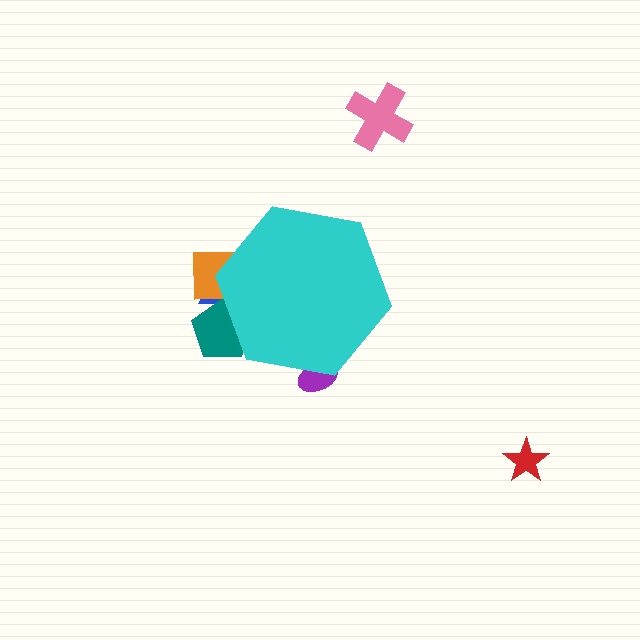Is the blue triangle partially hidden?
Yes, the blue triangle is partially hidden behind the cyan hexagon.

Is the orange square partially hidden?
Yes, the orange square is partially hidden behind the cyan hexagon.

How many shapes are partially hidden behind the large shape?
4 shapes are partially hidden.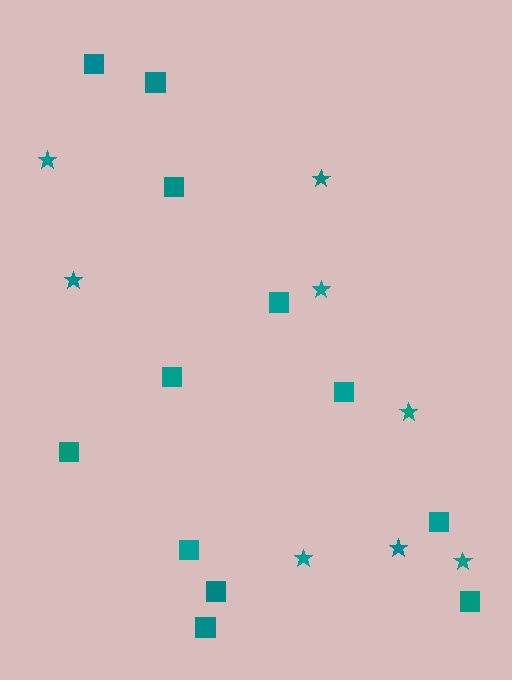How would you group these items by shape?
There are 2 groups: one group of stars (8) and one group of squares (12).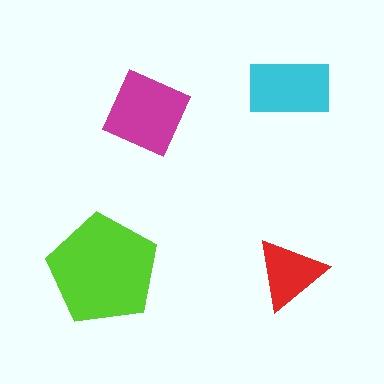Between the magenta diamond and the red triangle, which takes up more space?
The magenta diamond.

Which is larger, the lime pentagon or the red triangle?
The lime pentagon.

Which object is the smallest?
The red triangle.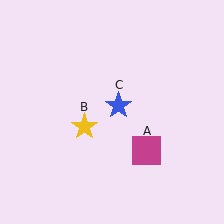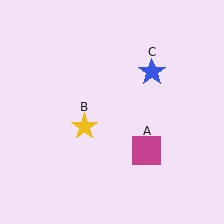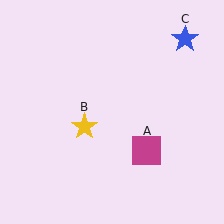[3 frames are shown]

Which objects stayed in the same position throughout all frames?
Magenta square (object A) and yellow star (object B) remained stationary.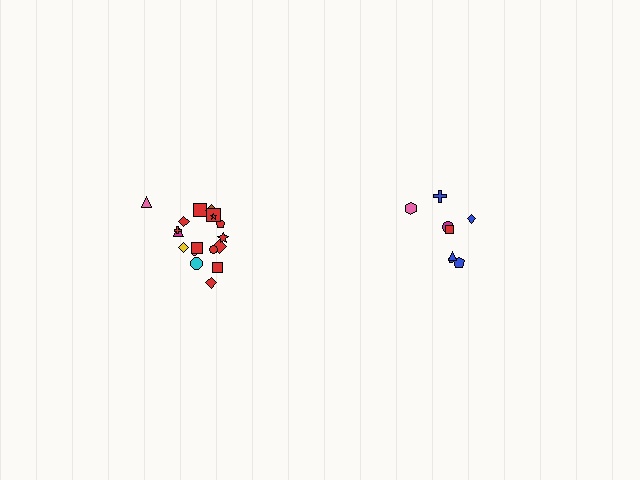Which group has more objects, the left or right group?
The left group.